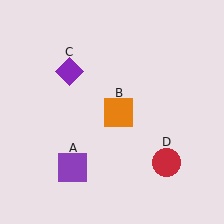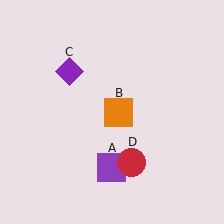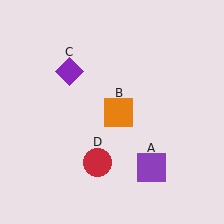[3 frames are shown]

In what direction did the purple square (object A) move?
The purple square (object A) moved right.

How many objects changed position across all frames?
2 objects changed position: purple square (object A), red circle (object D).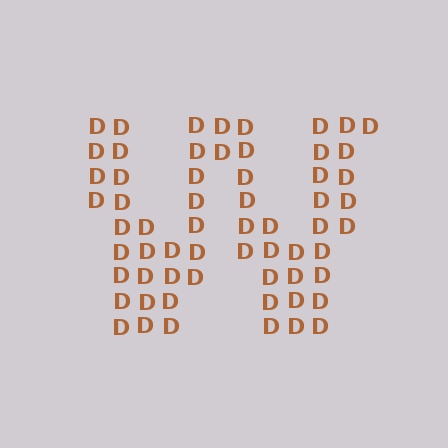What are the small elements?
The small elements are letter D's.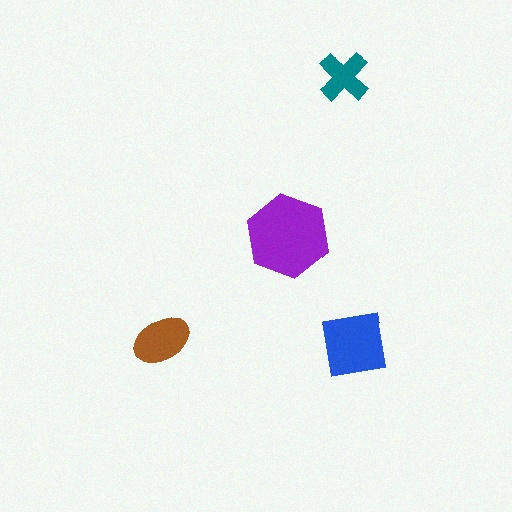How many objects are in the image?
There are 4 objects in the image.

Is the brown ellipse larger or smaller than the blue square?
Smaller.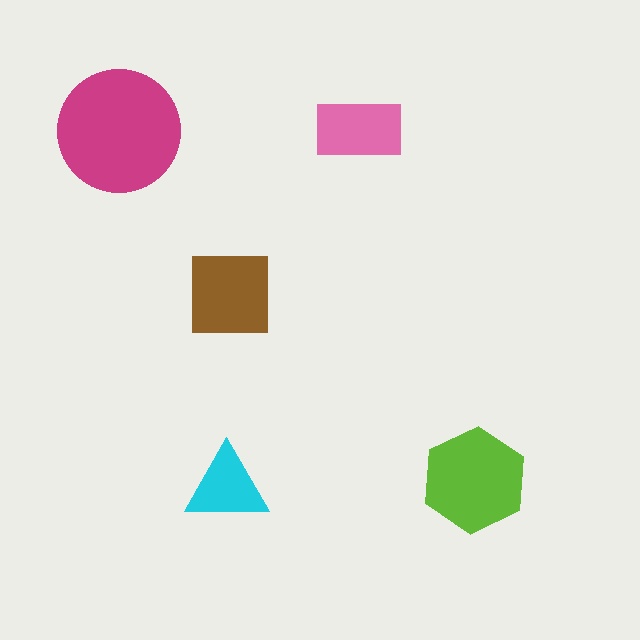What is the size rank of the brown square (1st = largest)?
3rd.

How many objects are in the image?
There are 5 objects in the image.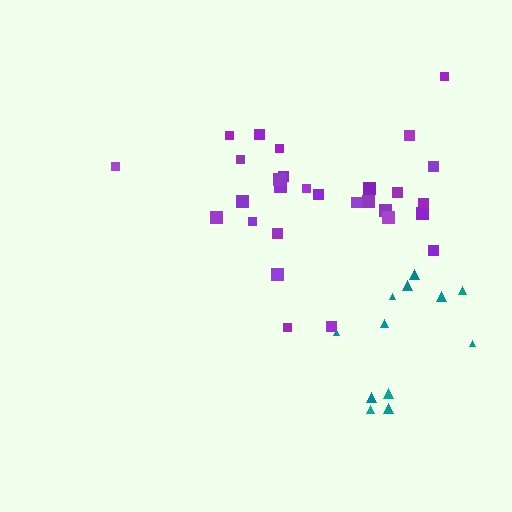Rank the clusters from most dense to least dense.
purple, teal.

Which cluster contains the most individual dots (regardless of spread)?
Purple (29).